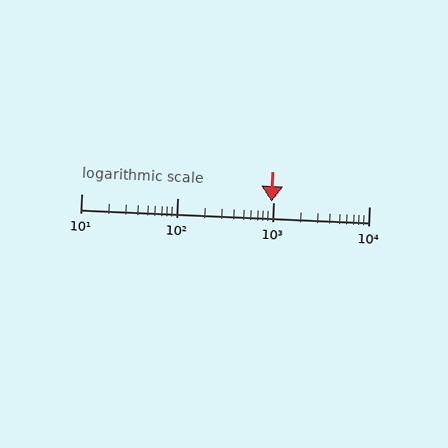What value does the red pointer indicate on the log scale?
The pointer indicates approximately 970.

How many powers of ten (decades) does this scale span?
The scale spans 3 decades, from 10 to 10000.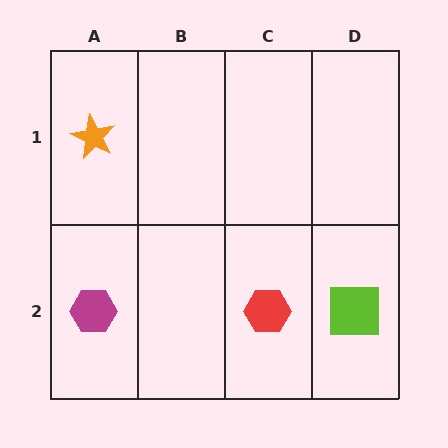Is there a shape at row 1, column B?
No, that cell is empty.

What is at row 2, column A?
A magenta hexagon.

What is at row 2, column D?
A lime square.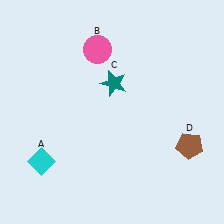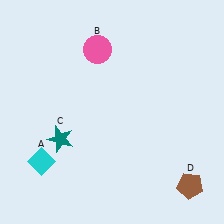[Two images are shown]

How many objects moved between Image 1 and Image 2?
2 objects moved between the two images.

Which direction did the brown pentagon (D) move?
The brown pentagon (D) moved down.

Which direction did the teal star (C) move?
The teal star (C) moved down.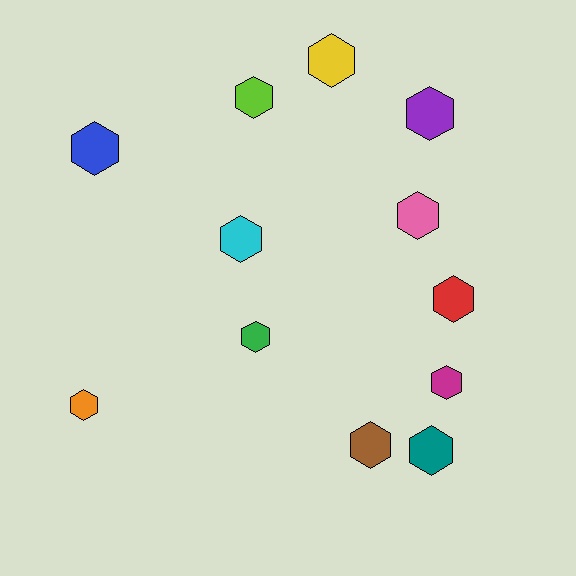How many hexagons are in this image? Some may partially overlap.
There are 12 hexagons.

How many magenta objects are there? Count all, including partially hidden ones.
There is 1 magenta object.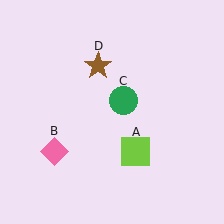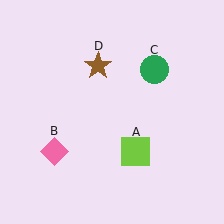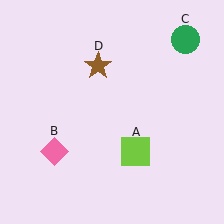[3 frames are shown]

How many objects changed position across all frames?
1 object changed position: green circle (object C).